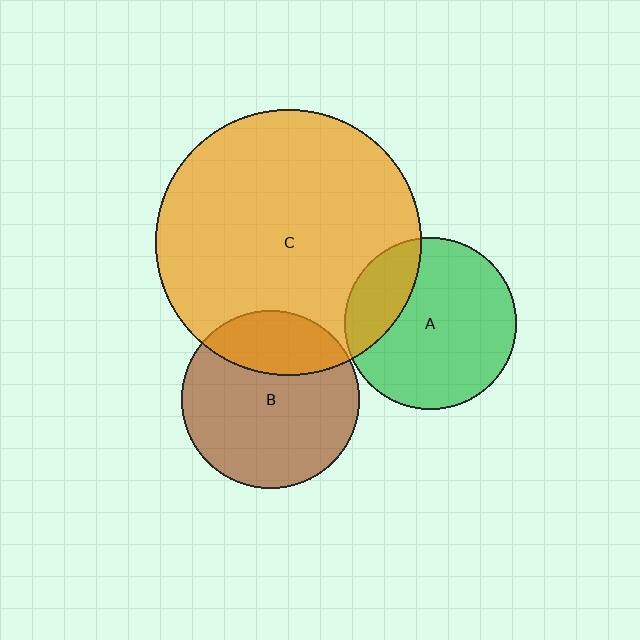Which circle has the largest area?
Circle C (orange).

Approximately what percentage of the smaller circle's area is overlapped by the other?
Approximately 25%.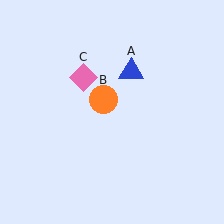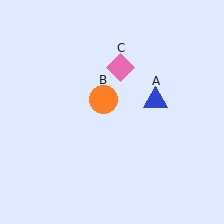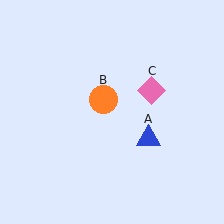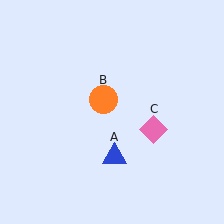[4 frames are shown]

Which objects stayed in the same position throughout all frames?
Orange circle (object B) remained stationary.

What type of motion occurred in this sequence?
The blue triangle (object A), pink diamond (object C) rotated clockwise around the center of the scene.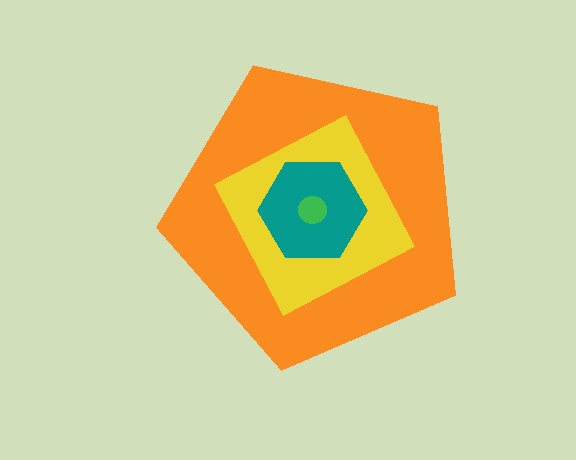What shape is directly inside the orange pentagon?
The yellow square.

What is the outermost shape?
The orange pentagon.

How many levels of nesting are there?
4.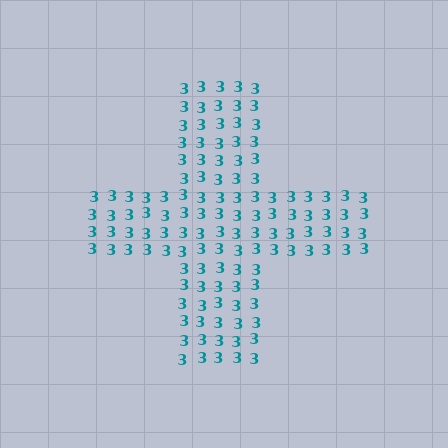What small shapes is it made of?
It is made of small digit 3's.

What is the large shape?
The large shape is a cross.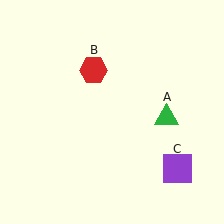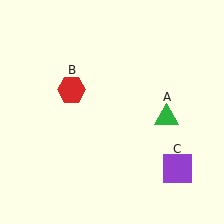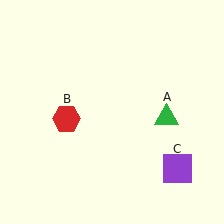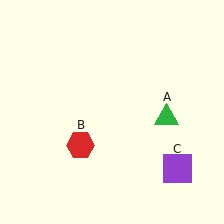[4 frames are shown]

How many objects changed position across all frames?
1 object changed position: red hexagon (object B).